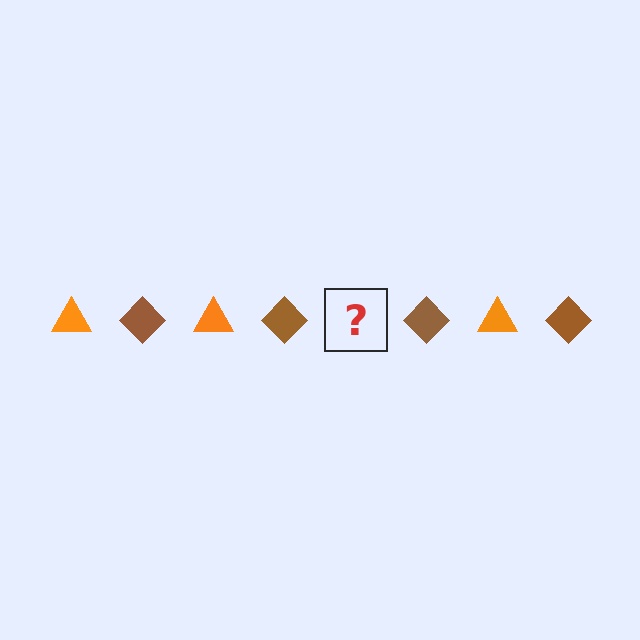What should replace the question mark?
The question mark should be replaced with an orange triangle.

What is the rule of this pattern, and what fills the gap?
The rule is that the pattern alternates between orange triangle and brown diamond. The gap should be filled with an orange triangle.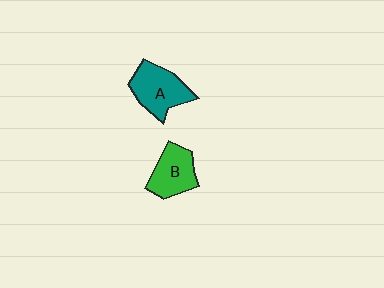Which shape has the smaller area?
Shape B (green).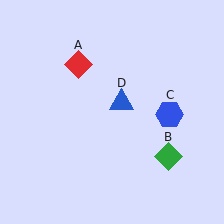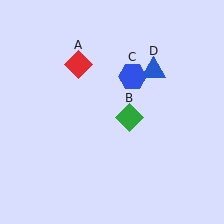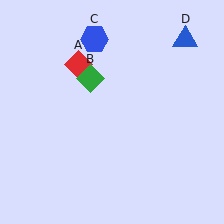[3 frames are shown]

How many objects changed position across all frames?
3 objects changed position: green diamond (object B), blue hexagon (object C), blue triangle (object D).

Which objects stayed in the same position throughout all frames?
Red diamond (object A) remained stationary.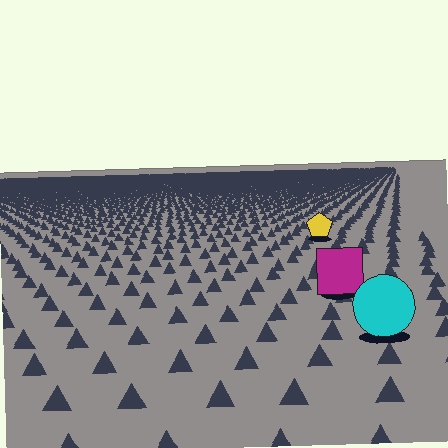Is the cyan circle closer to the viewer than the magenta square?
Yes. The cyan circle is closer — you can tell from the texture gradient: the ground texture is coarser near it.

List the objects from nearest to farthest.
From nearest to farthest: the cyan circle, the magenta square, the yellow pentagon.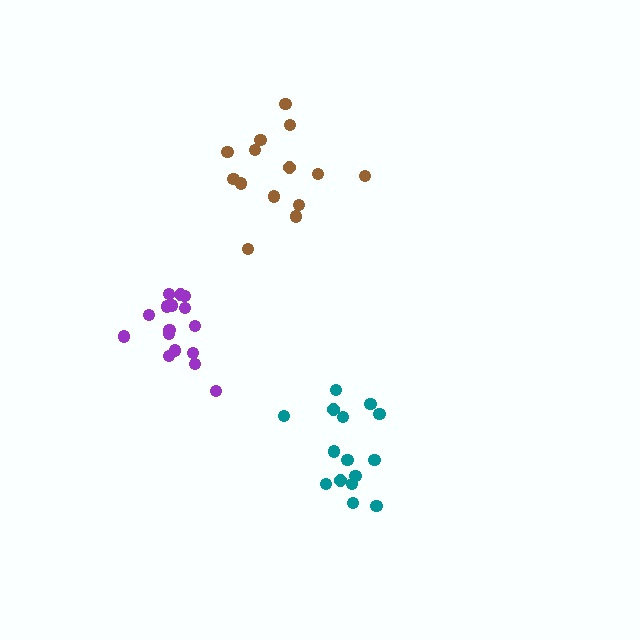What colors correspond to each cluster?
The clusters are colored: teal, purple, brown.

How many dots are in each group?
Group 1: 15 dots, Group 2: 16 dots, Group 3: 14 dots (45 total).